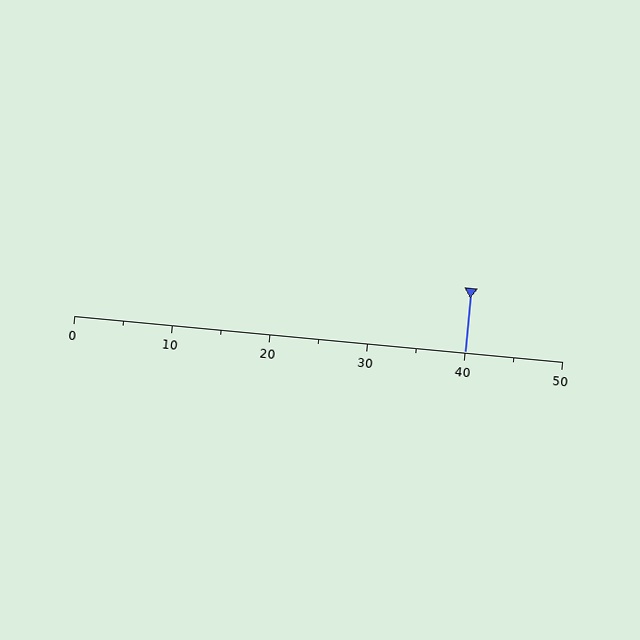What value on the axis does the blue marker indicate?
The marker indicates approximately 40.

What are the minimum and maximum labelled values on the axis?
The axis runs from 0 to 50.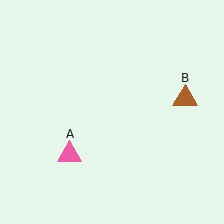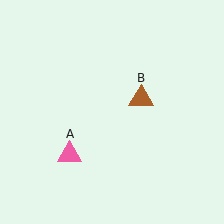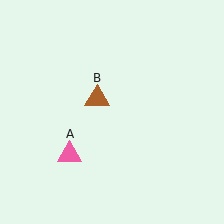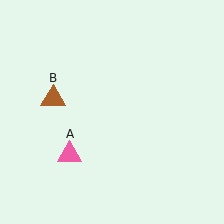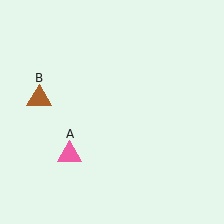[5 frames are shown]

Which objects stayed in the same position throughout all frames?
Pink triangle (object A) remained stationary.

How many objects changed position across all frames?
1 object changed position: brown triangle (object B).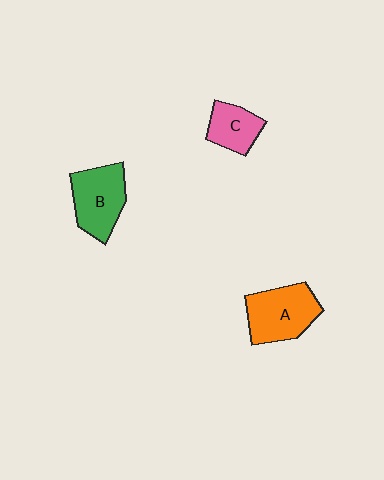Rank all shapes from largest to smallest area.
From largest to smallest: A (orange), B (green), C (pink).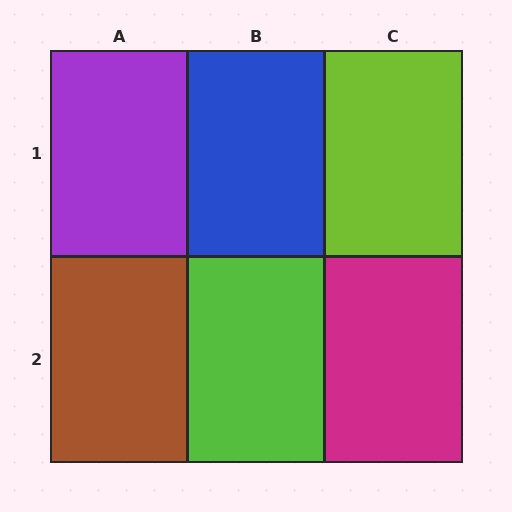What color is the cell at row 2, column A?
Brown.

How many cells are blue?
1 cell is blue.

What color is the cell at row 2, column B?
Lime.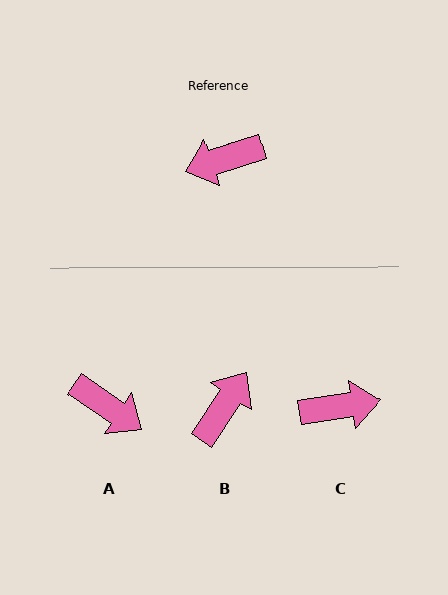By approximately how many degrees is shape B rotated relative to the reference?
Approximately 142 degrees clockwise.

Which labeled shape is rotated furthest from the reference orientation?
C, about 171 degrees away.